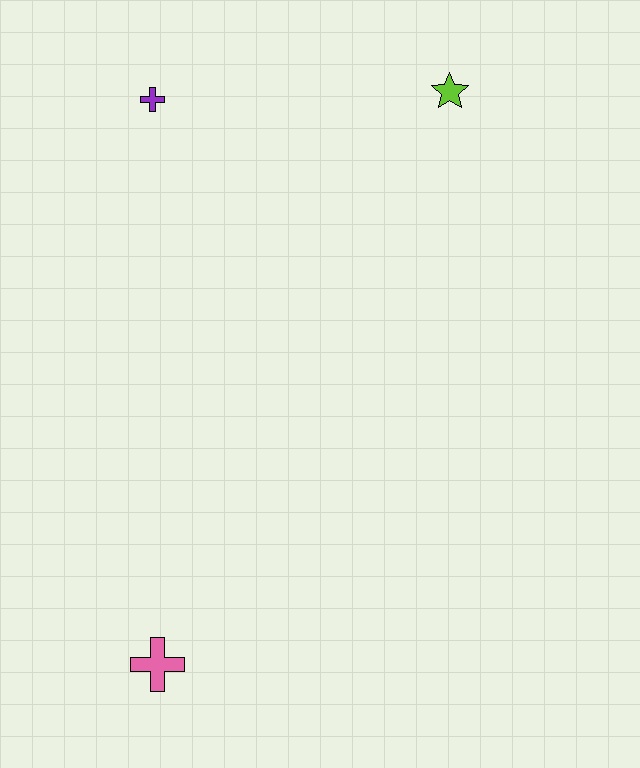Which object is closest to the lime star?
The purple cross is closest to the lime star.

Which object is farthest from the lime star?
The pink cross is farthest from the lime star.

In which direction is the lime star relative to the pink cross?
The lime star is above the pink cross.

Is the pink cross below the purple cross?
Yes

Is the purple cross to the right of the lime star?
No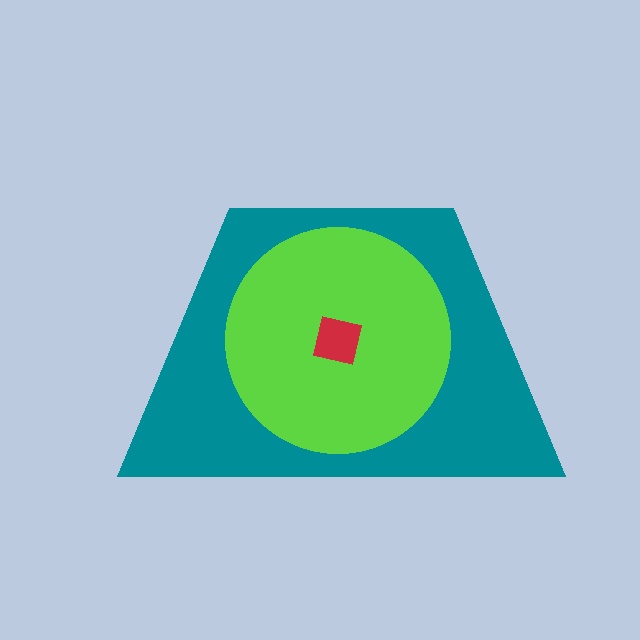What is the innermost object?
The red square.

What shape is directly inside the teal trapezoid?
The lime circle.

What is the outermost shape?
The teal trapezoid.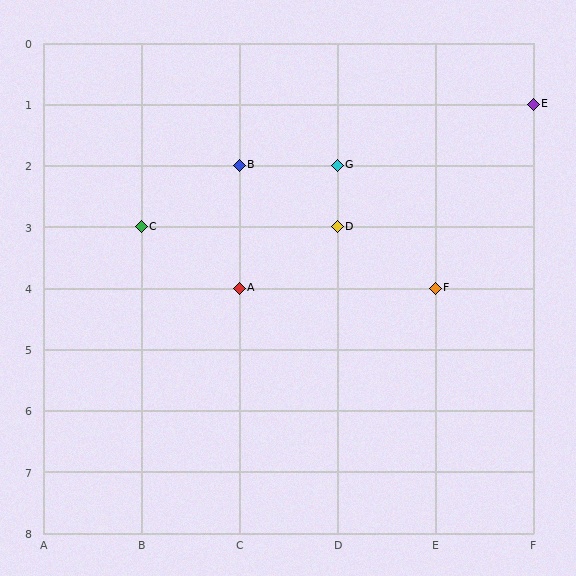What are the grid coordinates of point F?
Point F is at grid coordinates (E, 4).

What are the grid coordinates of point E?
Point E is at grid coordinates (F, 1).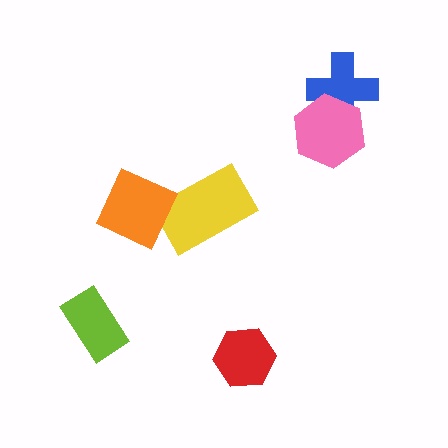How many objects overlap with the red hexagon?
0 objects overlap with the red hexagon.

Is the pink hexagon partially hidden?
No, no other shape covers it.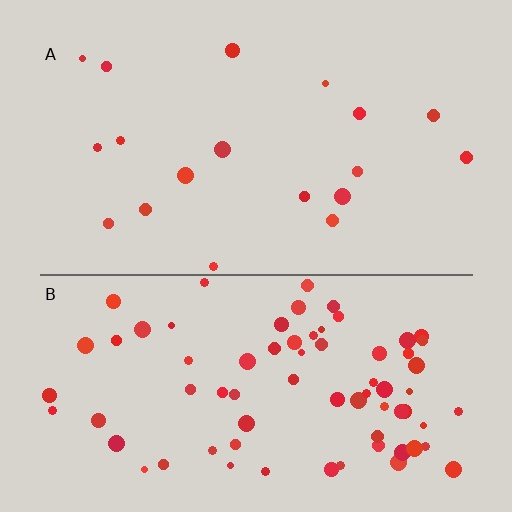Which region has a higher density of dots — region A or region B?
B (the bottom).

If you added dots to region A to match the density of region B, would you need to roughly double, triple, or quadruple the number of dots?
Approximately quadruple.